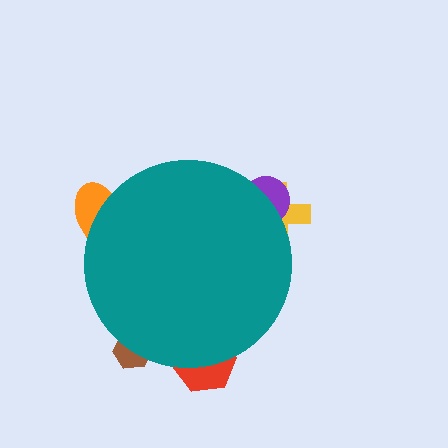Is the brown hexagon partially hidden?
Yes, the brown hexagon is partially hidden behind the teal circle.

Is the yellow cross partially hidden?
Yes, the yellow cross is partially hidden behind the teal circle.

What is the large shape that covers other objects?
A teal circle.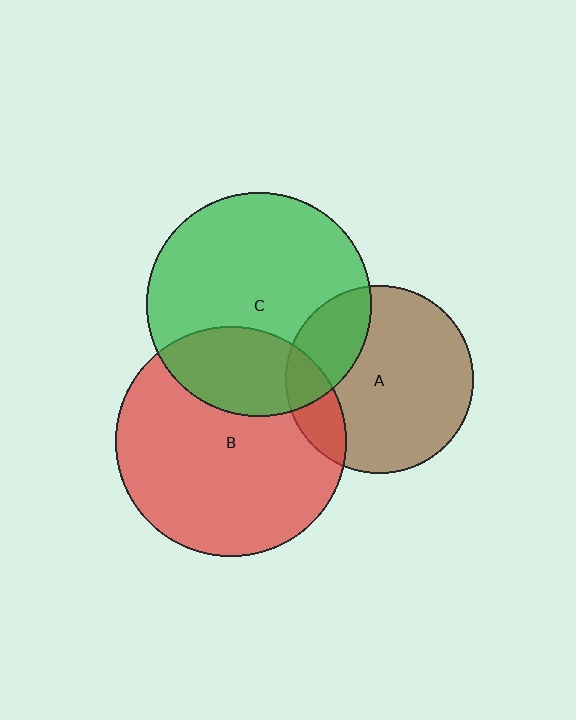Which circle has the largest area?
Circle B (red).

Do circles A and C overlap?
Yes.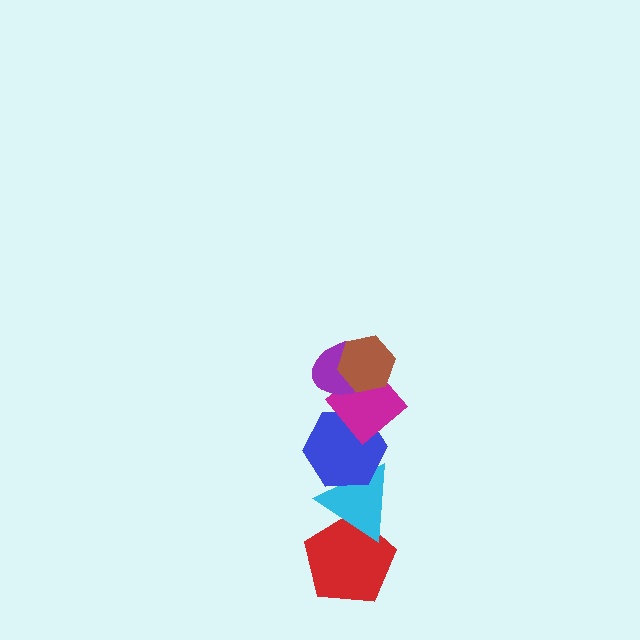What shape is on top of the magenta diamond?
The purple ellipse is on top of the magenta diamond.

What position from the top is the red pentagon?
The red pentagon is 6th from the top.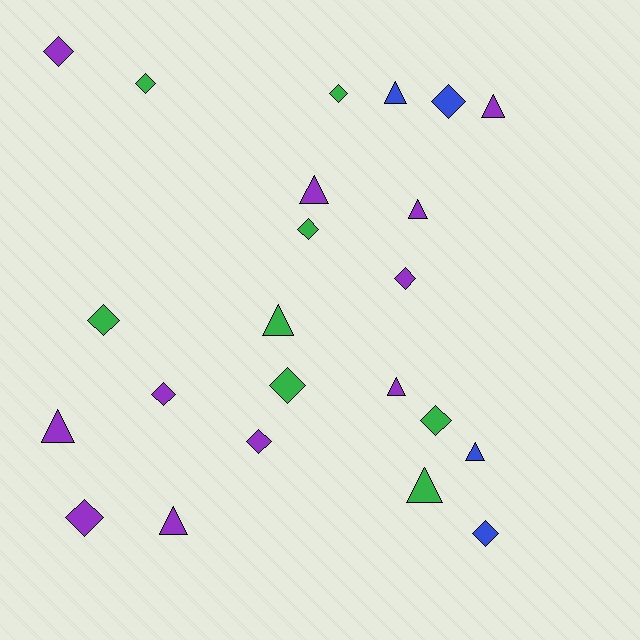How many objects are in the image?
There are 23 objects.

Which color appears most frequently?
Purple, with 11 objects.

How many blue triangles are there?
There are 2 blue triangles.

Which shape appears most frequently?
Diamond, with 13 objects.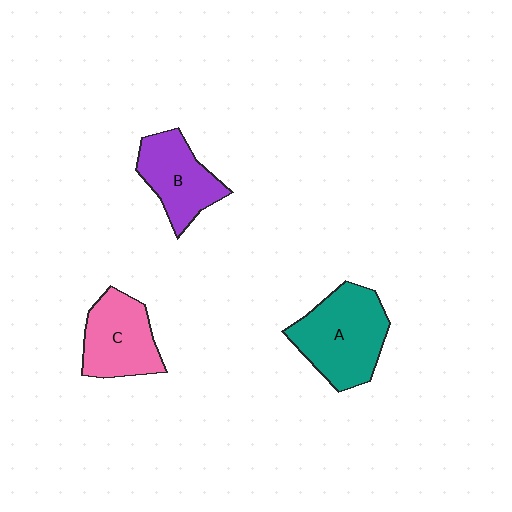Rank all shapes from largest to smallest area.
From largest to smallest: A (teal), C (pink), B (purple).